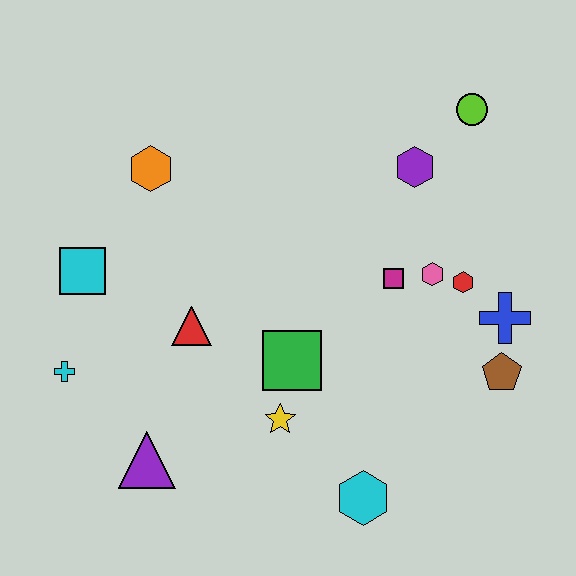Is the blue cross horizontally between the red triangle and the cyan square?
No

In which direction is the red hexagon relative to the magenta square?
The red hexagon is to the right of the magenta square.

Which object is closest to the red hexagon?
The pink hexagon is closest to the red hexagon.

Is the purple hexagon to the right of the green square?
Yes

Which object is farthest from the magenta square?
The cyan cross is farthest from the magenta square.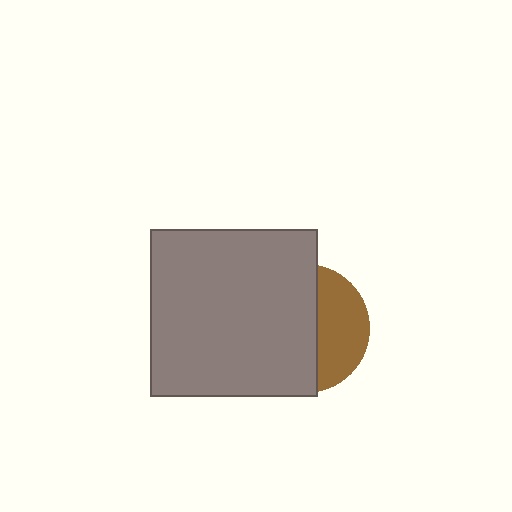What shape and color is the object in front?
The object in front is a gray square.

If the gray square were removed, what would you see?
You would see the complete brown circle.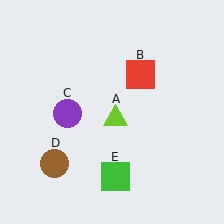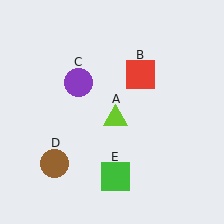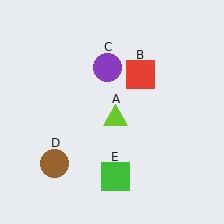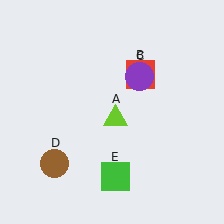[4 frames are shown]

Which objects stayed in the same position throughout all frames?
Lime triangle (object A) and red square (object B) and brown circle (object D) and green square (object E) remained stationary.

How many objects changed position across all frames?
1 object changed position: purple circle (object C).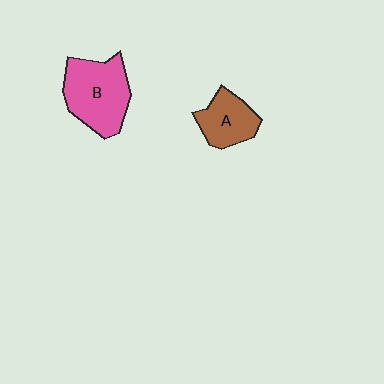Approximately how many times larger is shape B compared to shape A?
Approximately 1.6 times.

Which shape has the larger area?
Shape B (pink).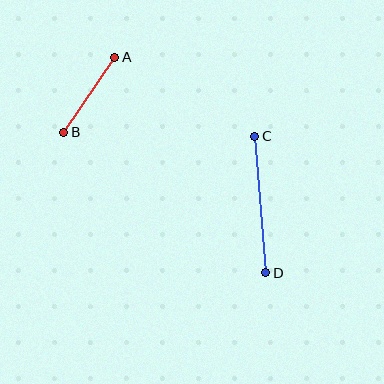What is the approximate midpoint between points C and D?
The midpoint is at approximately (260, 204) pixels.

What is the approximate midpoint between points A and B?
The midpoint is at approximately (89, 95) pixels.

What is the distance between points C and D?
The distance is approximately 137 pixels.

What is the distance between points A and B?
The distance is approximately 91 pixels.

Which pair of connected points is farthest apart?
Points C and D are farthest apart.